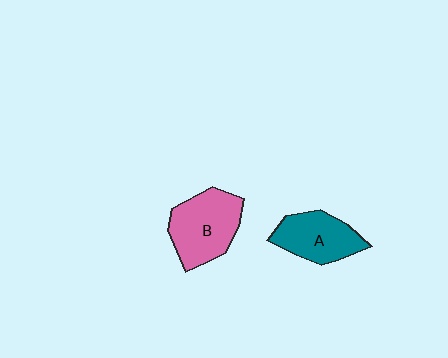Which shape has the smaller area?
Shape A (teal).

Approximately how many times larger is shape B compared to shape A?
Approximately 1.2 times.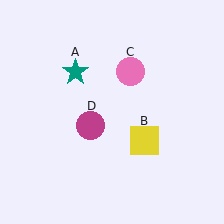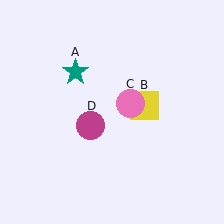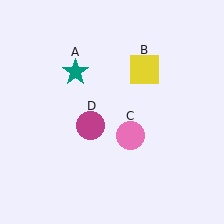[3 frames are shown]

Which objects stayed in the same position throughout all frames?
Teal star (object A) and magenta circle (object D) remained stationary.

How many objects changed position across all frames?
2 objects changed position: yellow square (object B), pink circle (object C).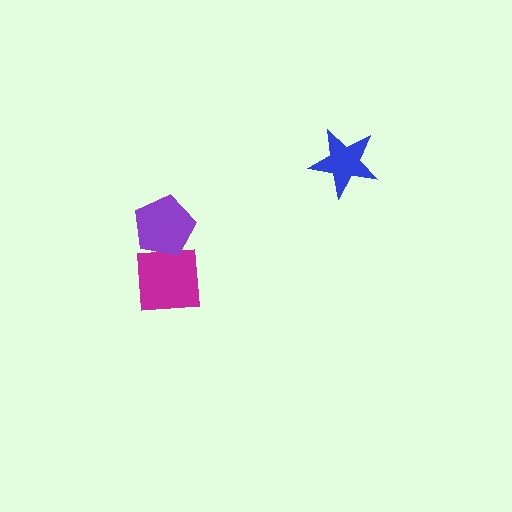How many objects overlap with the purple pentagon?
1 object overlaps with the purple pentagon.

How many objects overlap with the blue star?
0 objects overlap with the blue star.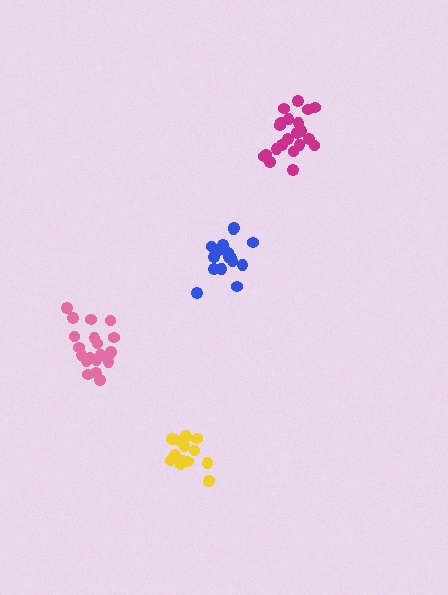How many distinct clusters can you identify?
There are 4 distinct clusters.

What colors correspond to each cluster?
The clusters are colored: blue, magenta, yellow, pink.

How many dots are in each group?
Group 1: 16 dots, Group 2: 21 dots, Group 3: 15 dots, Group 4: 20 dots (72 total).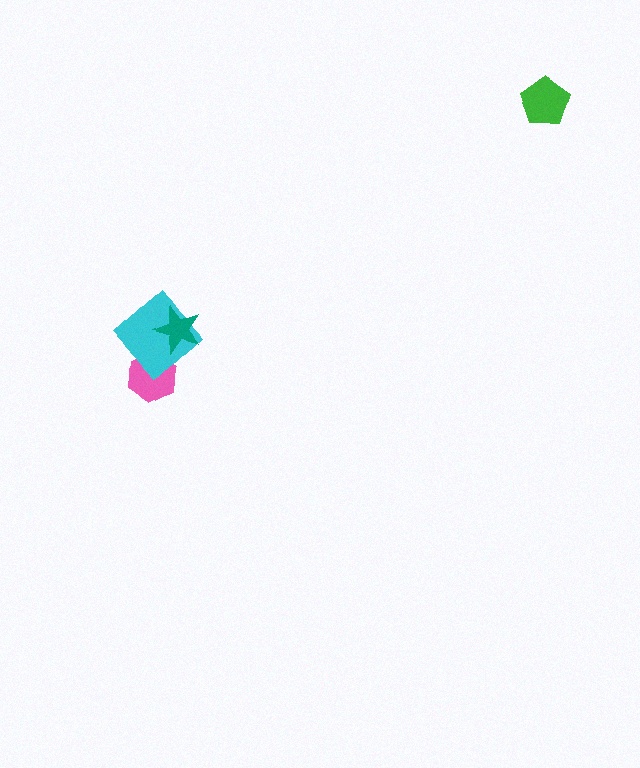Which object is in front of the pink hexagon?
The cyan diamond is in front of the pink hexagon.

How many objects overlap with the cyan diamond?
2 objects overlap with the cyan diamond.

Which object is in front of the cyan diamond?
The teal star is in front of the cyan diamond.